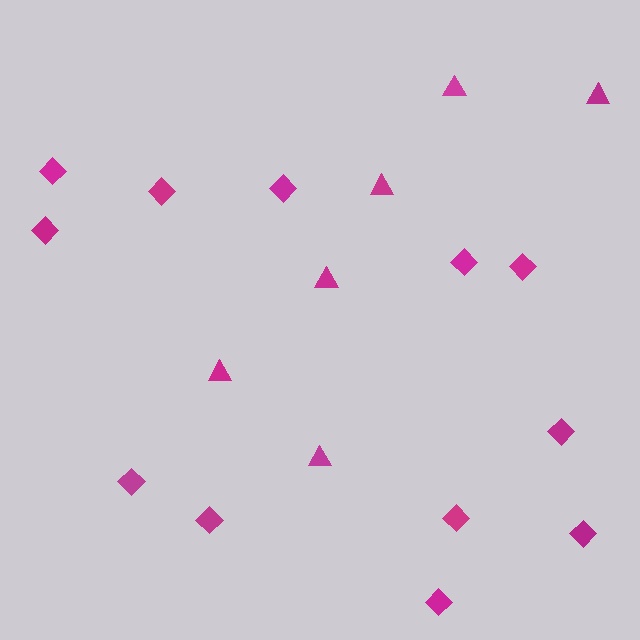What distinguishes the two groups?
There are 2 groups: one group of diamonds (12) and one group of triangles (6).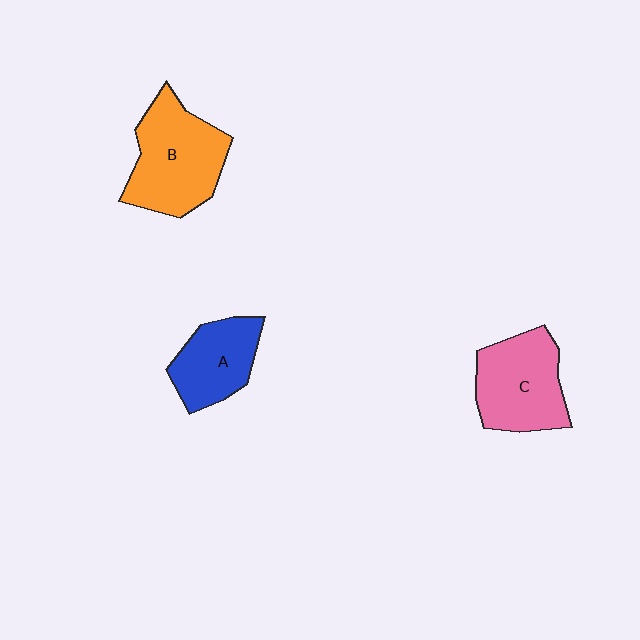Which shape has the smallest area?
Shape A (blue).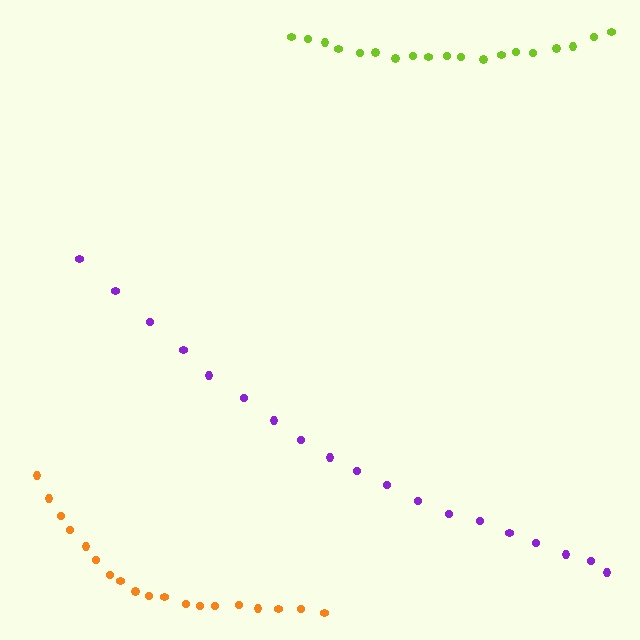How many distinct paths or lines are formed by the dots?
There are 3 distinct paths.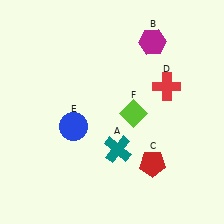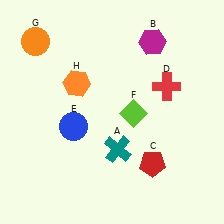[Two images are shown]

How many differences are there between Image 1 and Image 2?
There are 2 differences between the two images.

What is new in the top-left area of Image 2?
An orange hexagon (H) was added in the top-left area of Image 2.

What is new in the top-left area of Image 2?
An orange circle (G) was added in the top-left area of Image 2.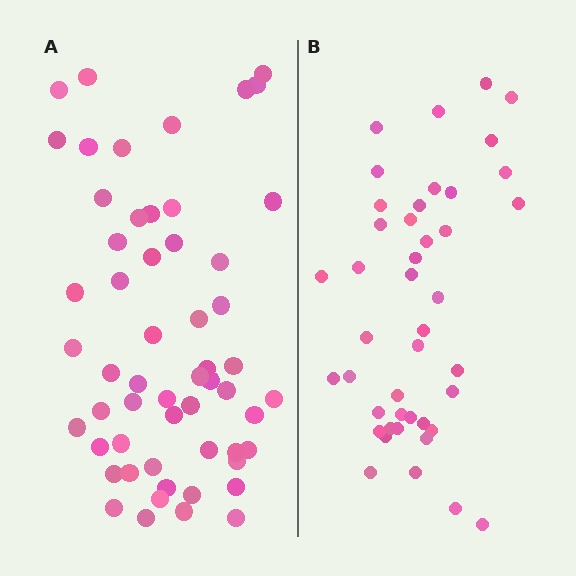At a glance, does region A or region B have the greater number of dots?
Region A (the left region) has more dots.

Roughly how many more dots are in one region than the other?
Region A has approximately 15 more dots than region B.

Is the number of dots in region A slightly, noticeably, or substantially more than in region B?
Region A has noticeably more, but not dramatically so. The ratio is roughly 1.3 to 1.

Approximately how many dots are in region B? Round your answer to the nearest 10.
About 40 dots. (The exact count is 43, which rounds to 40.)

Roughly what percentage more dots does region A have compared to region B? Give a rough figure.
About 30% more.